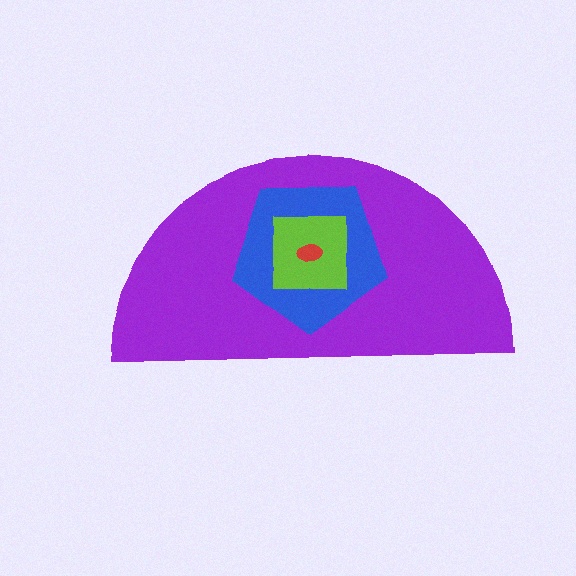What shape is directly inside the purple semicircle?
The blue pentagon.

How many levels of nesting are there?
4.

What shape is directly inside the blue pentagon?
The lime square.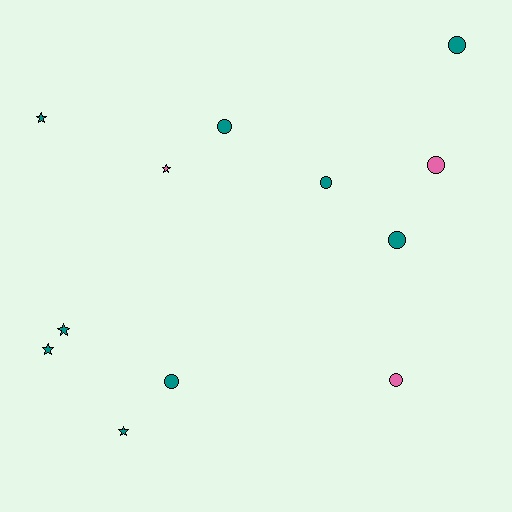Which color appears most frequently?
Teal, with 9 objects.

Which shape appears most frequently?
Circle, with 7 objects.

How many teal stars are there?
There are 4 teal stars.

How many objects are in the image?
There are 12 objects.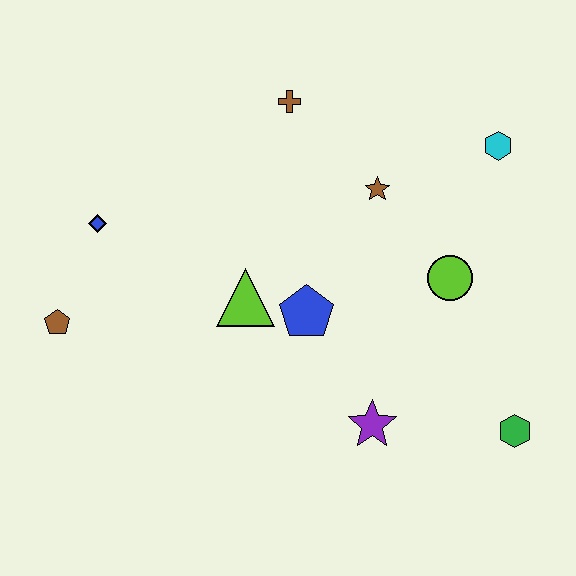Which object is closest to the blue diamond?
The brown pentagon is closest to the blue diamond.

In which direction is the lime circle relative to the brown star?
The lime circle is below the brown star.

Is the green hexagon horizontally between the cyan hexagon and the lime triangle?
No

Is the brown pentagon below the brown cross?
Yes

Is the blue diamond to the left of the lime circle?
Yes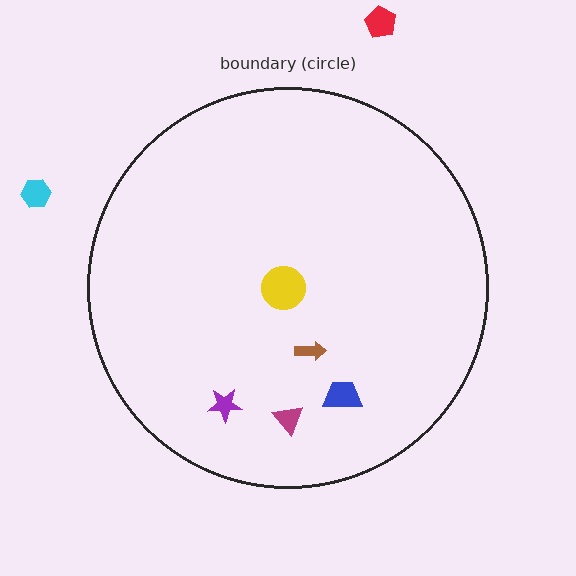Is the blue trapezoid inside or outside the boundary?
Inside.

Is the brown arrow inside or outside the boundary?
Inside.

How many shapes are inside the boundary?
5 inside, 2 outside.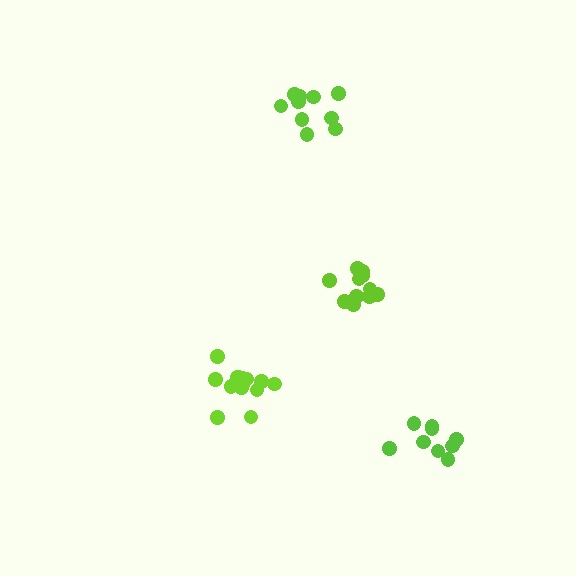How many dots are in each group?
Group 1: 15 dots, Group 2: 11 dots, Group 3: 9 dots, Group 4: 10 dots (45 total).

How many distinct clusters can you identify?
There are 4 distinct clusters.